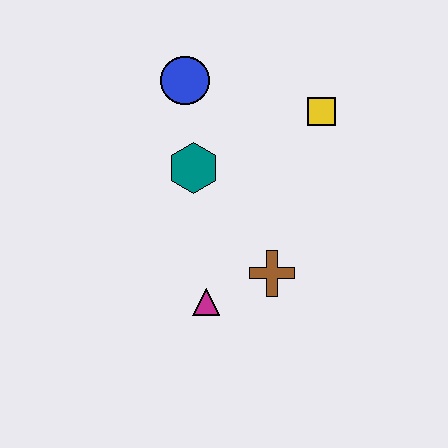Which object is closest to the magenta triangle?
The brown cross is closest to the magenta triangle.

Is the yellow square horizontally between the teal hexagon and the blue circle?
No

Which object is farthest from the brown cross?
The blue circle is farthest from the brown cross.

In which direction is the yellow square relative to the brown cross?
The yellow square is above the brown cross.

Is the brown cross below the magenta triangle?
No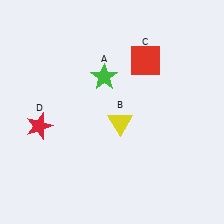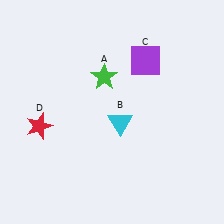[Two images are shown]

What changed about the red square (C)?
In Image 1, C is red. In Image 2, it changed to purple.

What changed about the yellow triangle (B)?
In Image 1, B is yellow. In Image 2, it changed to cyan.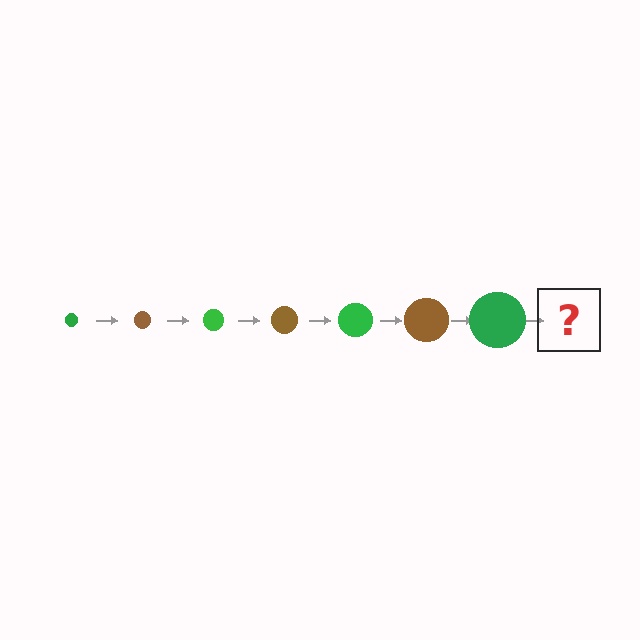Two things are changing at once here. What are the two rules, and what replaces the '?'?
The two rules are that the circle grows larger each step and the color cycles through green and brown. The '?' should be a brown circle, larger than the previous one.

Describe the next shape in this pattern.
It should be a brown circle, larger than the previous one.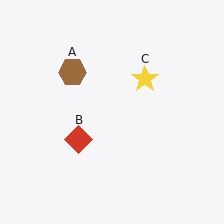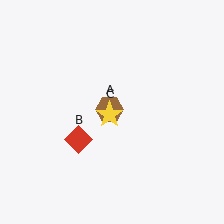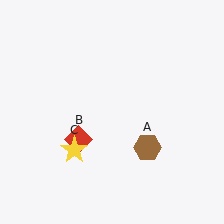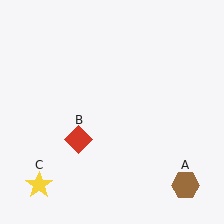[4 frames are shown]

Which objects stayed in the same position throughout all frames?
Red diamond (object B) remained stationary.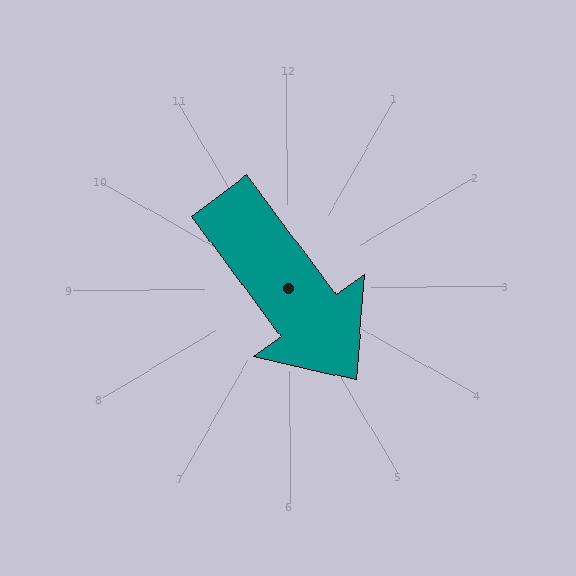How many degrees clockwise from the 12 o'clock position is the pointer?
Approximately 144 degrees.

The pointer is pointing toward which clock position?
Roughly 5 o'clock.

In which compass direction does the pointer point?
Southeast.